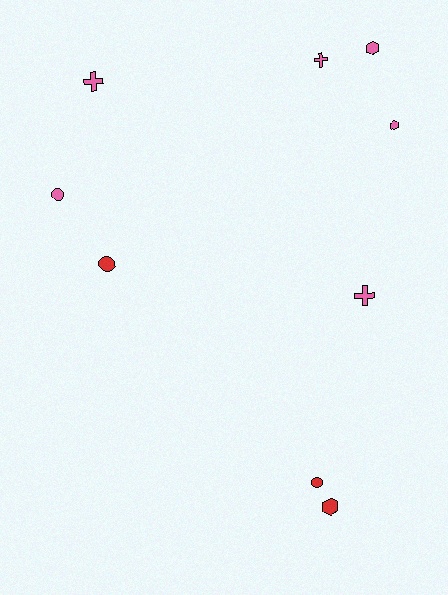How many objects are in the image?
There are 9 objects.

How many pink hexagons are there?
There are 2 pink hexagons.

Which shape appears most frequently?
Hexagon, with 3 objects.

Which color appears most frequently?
Pink, with 6 objects.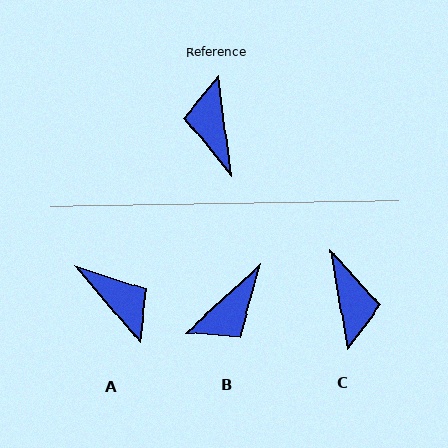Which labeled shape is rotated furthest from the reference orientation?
C, about 178 degrees away.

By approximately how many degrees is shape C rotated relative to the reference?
Approximately 178 degrees clockwise.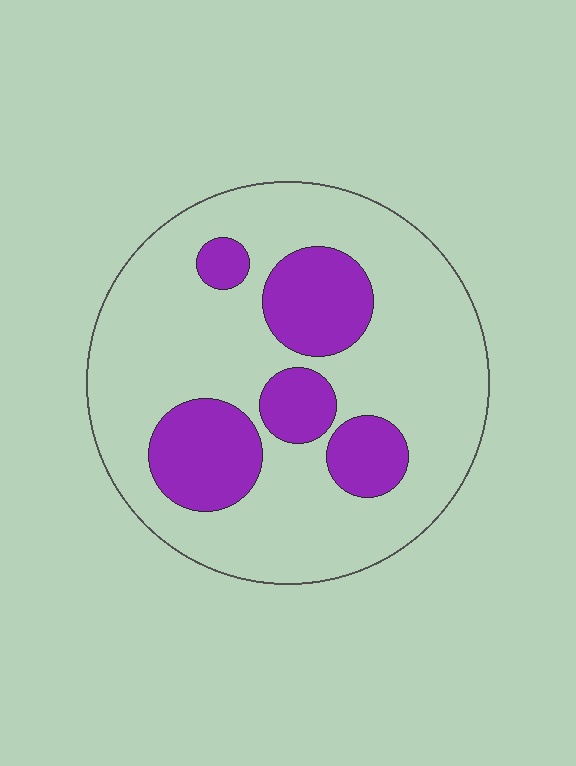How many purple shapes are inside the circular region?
5.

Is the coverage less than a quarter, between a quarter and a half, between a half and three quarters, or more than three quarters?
Between a quarter and a half.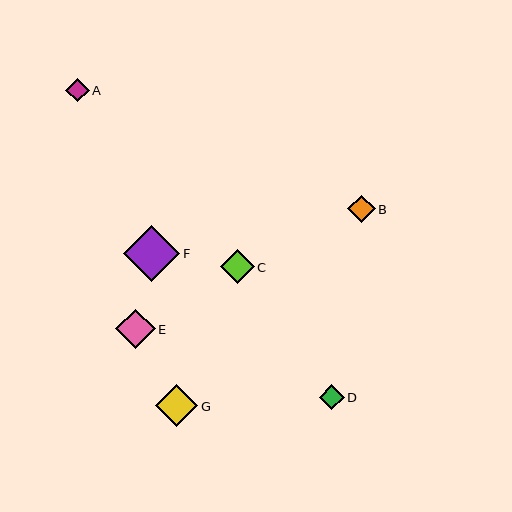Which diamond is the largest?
Diamond F is the largest with a size of approximately 56 pixels.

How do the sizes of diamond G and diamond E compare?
Diamond G and diamond E are approximately the same size.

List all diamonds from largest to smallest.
From largest to smallest: F, G, E, C, B, D, A.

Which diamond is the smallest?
Diamond A is the smallest with a size of approximately 24 pixels.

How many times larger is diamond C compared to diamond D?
Diamond C is approximately 1.3 times the size of diamond D.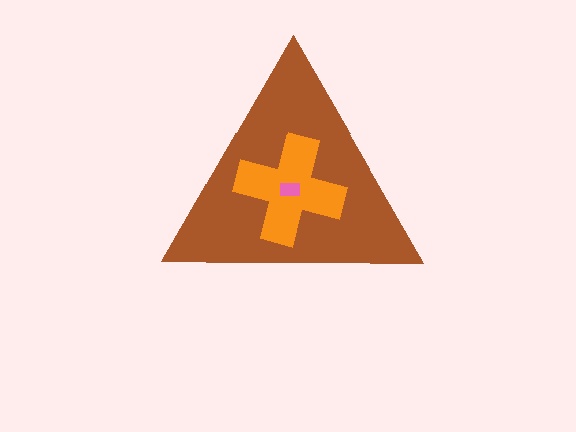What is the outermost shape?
The brown triangle.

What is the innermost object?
The pink rectangle.